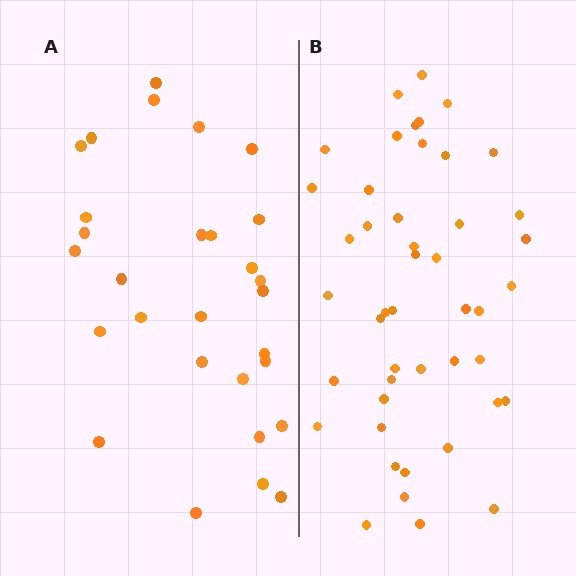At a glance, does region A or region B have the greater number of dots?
Region B (the right region) has more dots.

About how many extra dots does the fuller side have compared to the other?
Region B has approximately 15 more dots than region A.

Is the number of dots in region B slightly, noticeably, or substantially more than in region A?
Region B has substantially more. The ratio is roughly 1.6 to 1.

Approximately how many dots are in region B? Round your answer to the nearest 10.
About 50 dots. (The exact count is 46, which rounds to 50.)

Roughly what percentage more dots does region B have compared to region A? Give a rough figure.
About 60% more.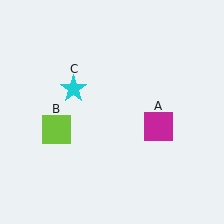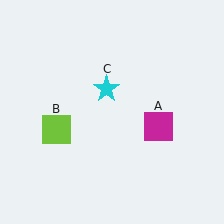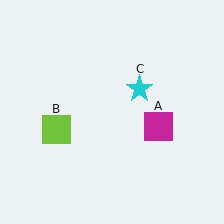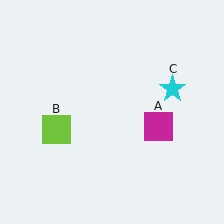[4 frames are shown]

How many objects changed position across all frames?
1 object changed position: cyan star (object C).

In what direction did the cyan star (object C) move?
The cyan star (object C) moved right.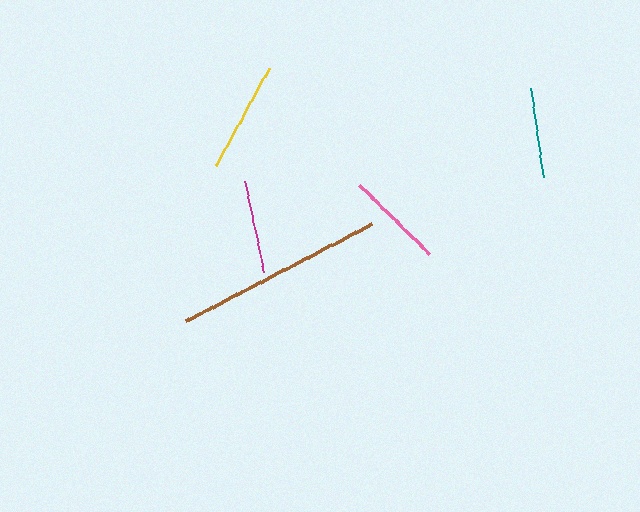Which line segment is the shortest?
The teal line is the shortest at approximately 90 pixels.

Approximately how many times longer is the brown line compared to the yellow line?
The brown line is approximately 1.9 times the length of the yellow line.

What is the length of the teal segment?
The teal segment is approximately 90 pixels long.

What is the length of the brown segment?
The brown segment is approximately 210 pixels long.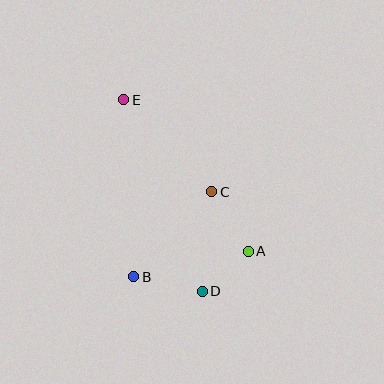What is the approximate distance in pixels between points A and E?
The distance between A and E is approximately 196 pixels.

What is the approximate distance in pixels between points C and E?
The distance between C and E is approximately 127 pixels.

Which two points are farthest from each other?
Points D and E are farthest from each other.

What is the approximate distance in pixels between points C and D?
The distance between C and D is approximately 100 pixels.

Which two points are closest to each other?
Points A and D are closest to each other.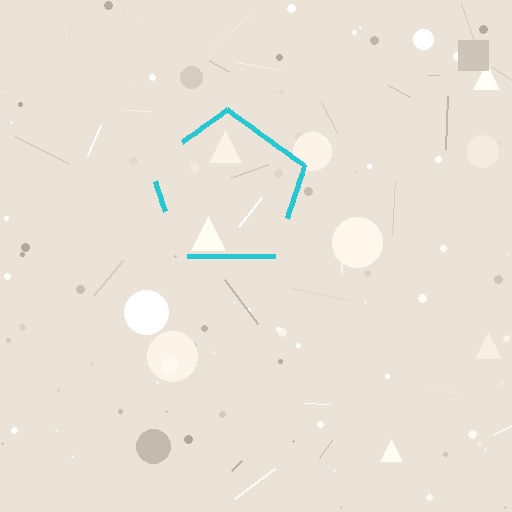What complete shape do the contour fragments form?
The contour fragments form a pentagon.